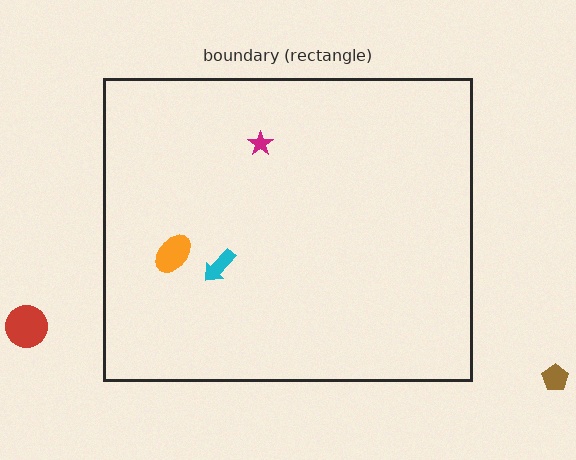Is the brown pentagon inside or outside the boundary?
Outside.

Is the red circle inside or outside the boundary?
Outside.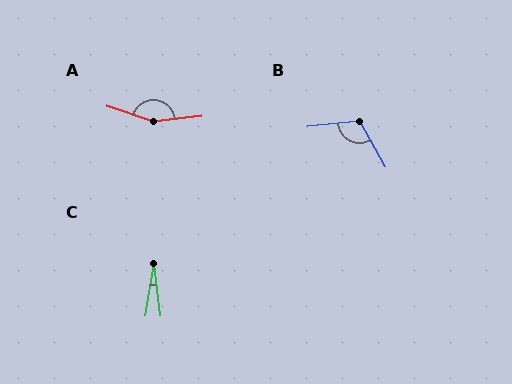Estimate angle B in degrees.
Approximately 113 degrees.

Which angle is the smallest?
C, at approximately 16 degrees.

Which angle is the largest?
A, at approximately 155 degrees.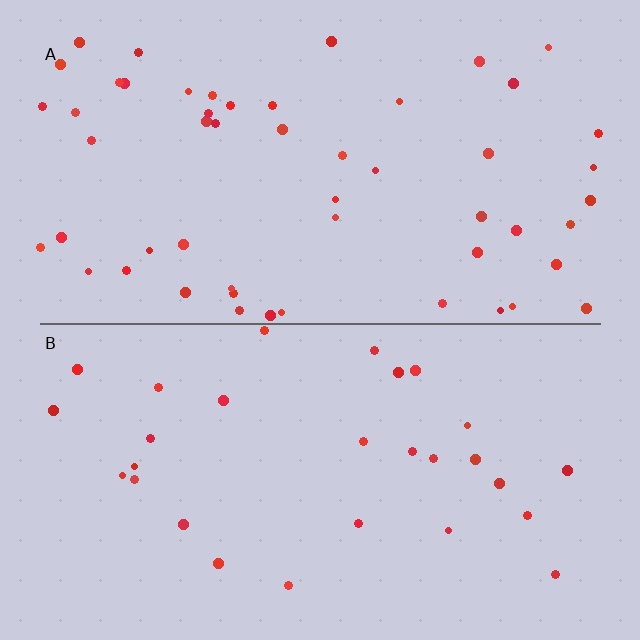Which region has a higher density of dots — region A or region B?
A (the top).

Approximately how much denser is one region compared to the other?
Approximately 1.9× — region A over region B.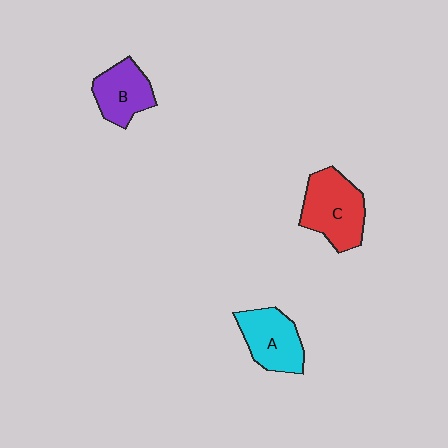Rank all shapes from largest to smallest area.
From largest to smallest: C (red), A (cyan), B (purple).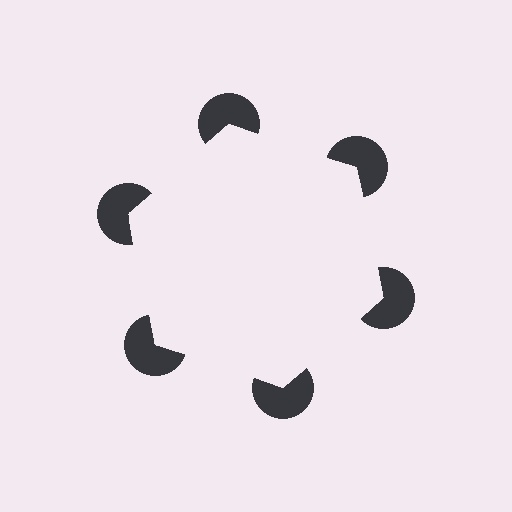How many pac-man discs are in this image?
There are 6 — one at each vertex of the illusory hexagon.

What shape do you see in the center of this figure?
An illusory hexagon — its edges are inferred from the aligned wedge cuts in the pac-man discs, not physically drawn.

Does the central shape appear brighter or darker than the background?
It typically appears slightly brighter than the background, even though no actual brightness change is drawn.